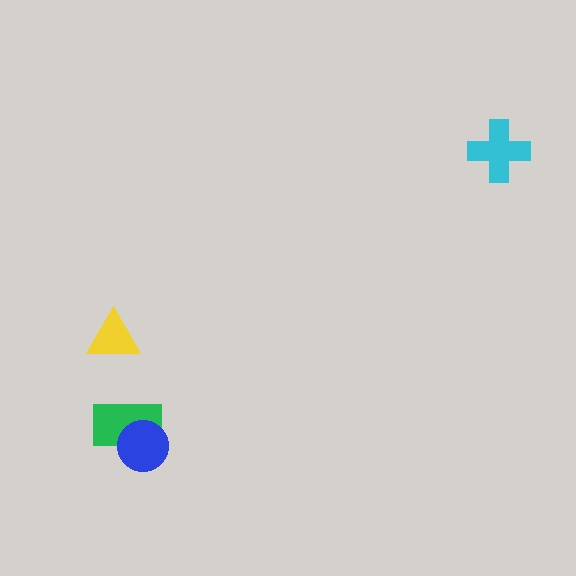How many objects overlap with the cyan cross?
0 objects overlap with the cyan cross.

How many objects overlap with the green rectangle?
1 object overlaps with the green rectangle.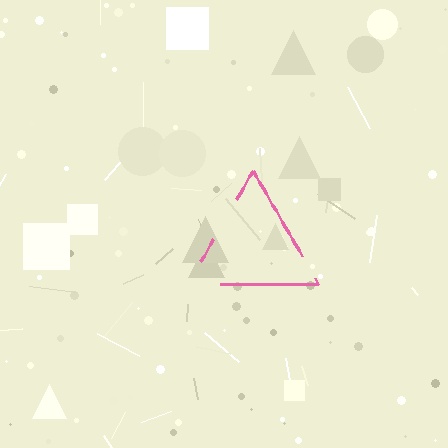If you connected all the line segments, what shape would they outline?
They would outline a triangle.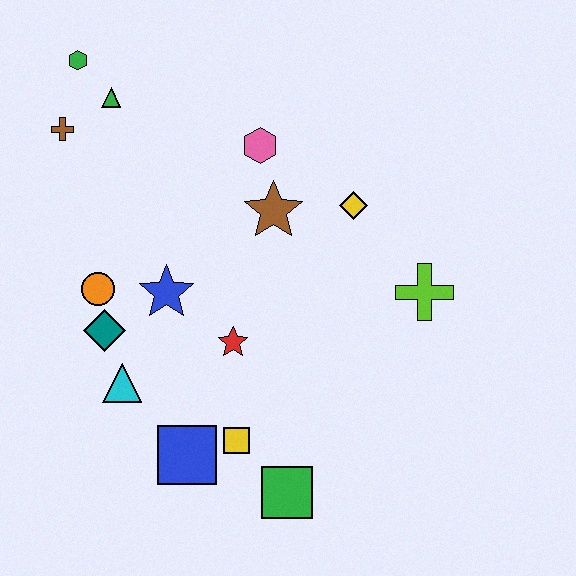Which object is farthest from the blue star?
The lime cross is farthest from the blue star.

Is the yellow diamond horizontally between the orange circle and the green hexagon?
No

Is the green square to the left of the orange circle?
No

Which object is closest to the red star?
The blue star is closest to the red star.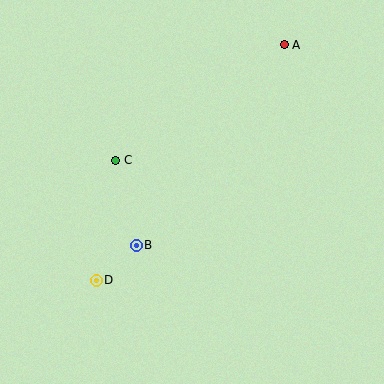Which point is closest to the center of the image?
Point B at (136, 245) is closest to the center.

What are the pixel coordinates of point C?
Point C is at (116, 160).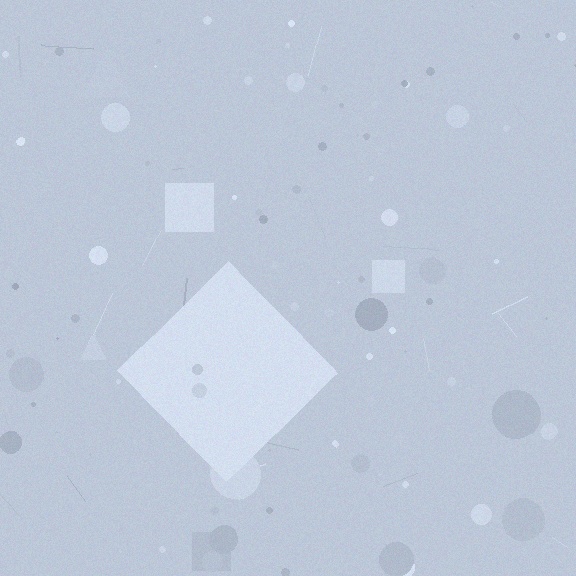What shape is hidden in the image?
A diamond is hidden in the image.